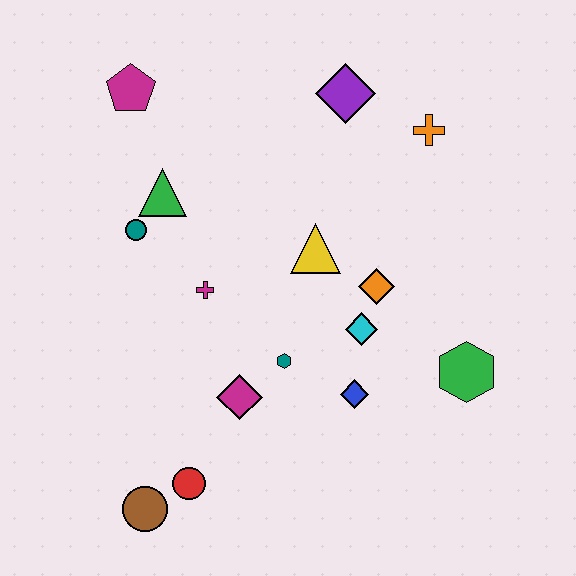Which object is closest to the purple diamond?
The orange cross is closest to the purple diamond.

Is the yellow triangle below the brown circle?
No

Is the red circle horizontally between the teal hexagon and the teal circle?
Yes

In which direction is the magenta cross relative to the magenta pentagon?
The magenta cross is below the magenta pentagon.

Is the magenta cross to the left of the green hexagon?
Yes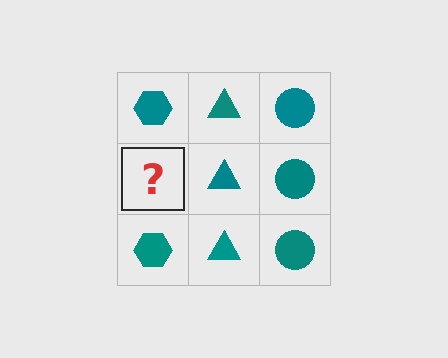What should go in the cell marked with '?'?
The missing cell should contain a teal hexagon.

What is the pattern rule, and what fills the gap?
The rule is that each column has a consistent shape. The gap should be filled with a teal hexagon.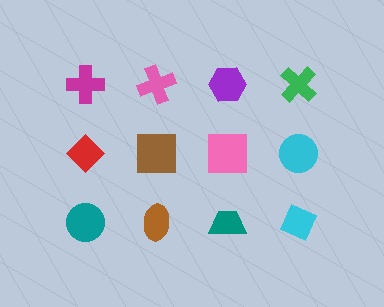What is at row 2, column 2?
A brown square.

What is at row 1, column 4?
A green cross.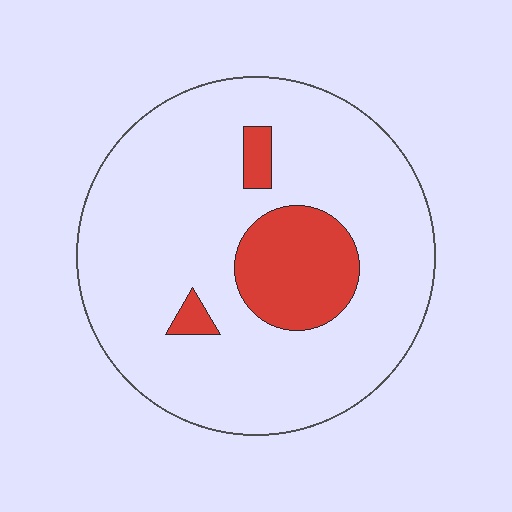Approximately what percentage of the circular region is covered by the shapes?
Approximately 15%.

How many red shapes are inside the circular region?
3.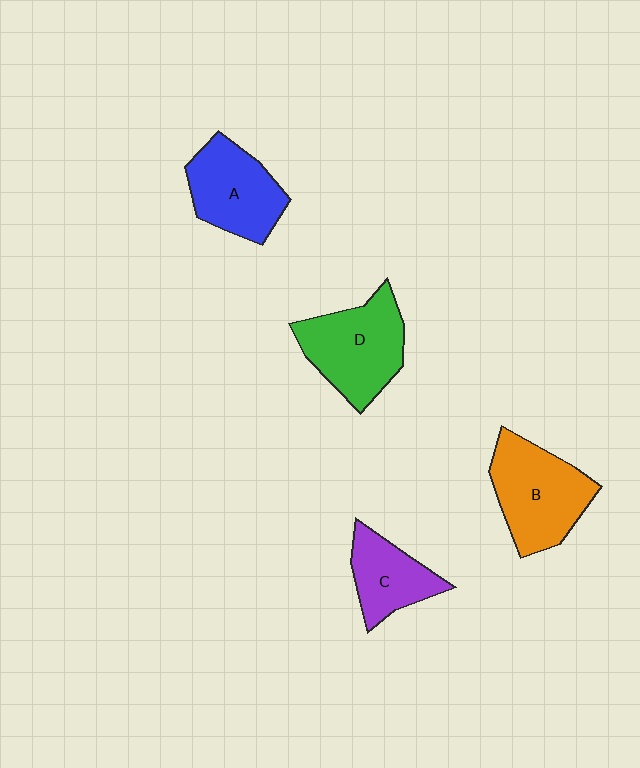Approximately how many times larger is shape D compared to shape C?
Approximately 1.5 times.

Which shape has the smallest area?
Shape C (purple).